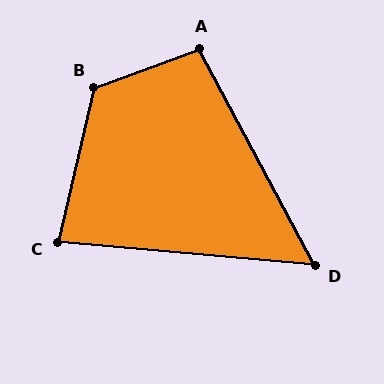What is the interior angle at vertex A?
Approximately 98 degrees (obtuse).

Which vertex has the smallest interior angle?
D, at approximately 57 degrees.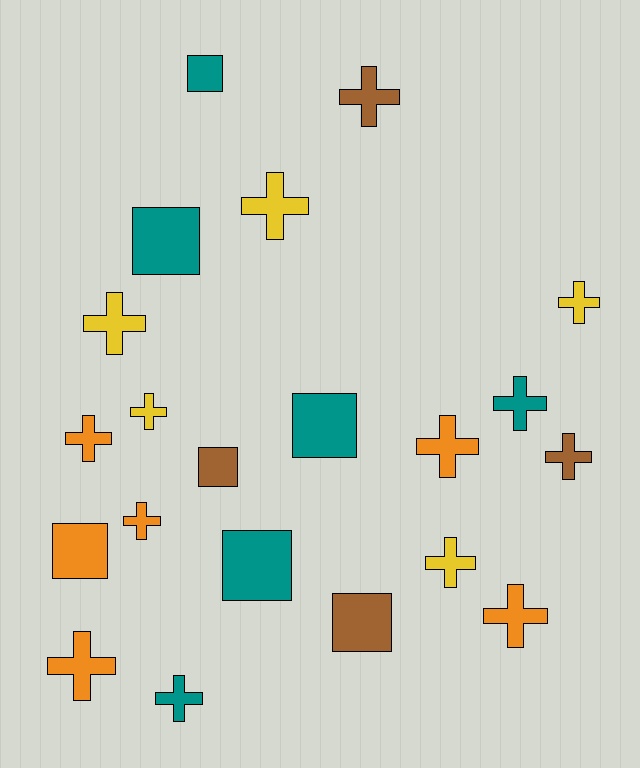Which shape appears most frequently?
Cross, with 14 objects.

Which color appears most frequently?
Teal, with 6 objects.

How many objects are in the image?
There are 21 objects.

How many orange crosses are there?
There are 5 orange crosses.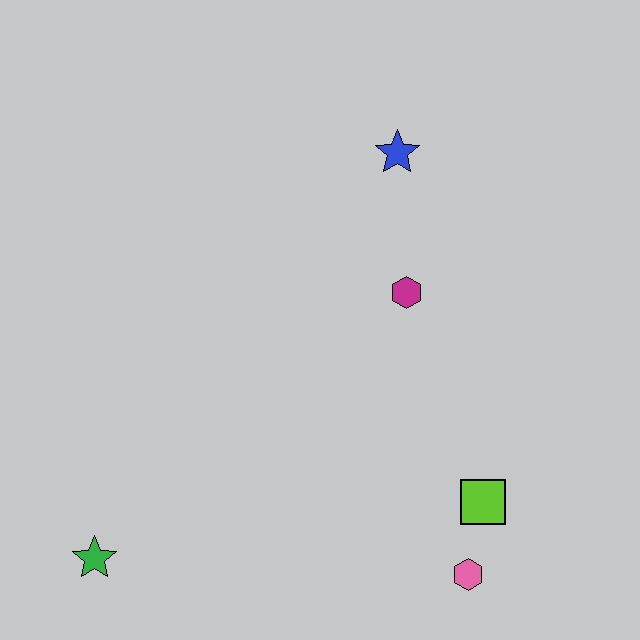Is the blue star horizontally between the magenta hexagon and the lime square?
No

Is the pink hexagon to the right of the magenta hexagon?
Yes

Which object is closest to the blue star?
The magenta hexagon is closest to the blue star.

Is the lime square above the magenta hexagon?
No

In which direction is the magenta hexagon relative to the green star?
The magenta hexagon is to the right of the green star.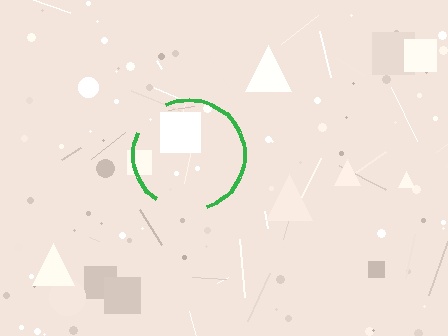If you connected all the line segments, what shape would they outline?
They would outline a circle.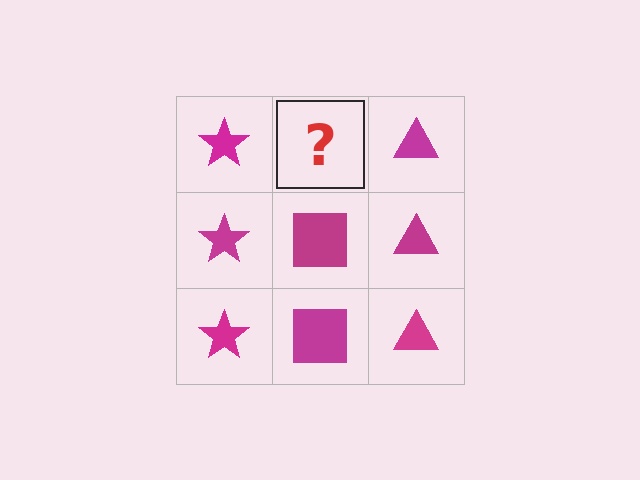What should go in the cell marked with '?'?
The missing cell should contain a magenta square.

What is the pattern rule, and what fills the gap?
The rule is that each column has a consistent shape. The gap should be filled with a magenta square.